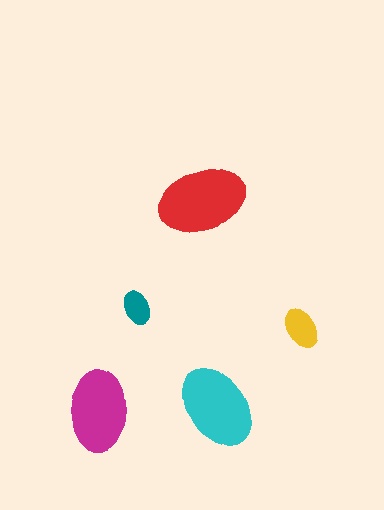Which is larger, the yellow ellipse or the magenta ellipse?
The magenta one.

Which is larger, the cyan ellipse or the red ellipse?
The red one.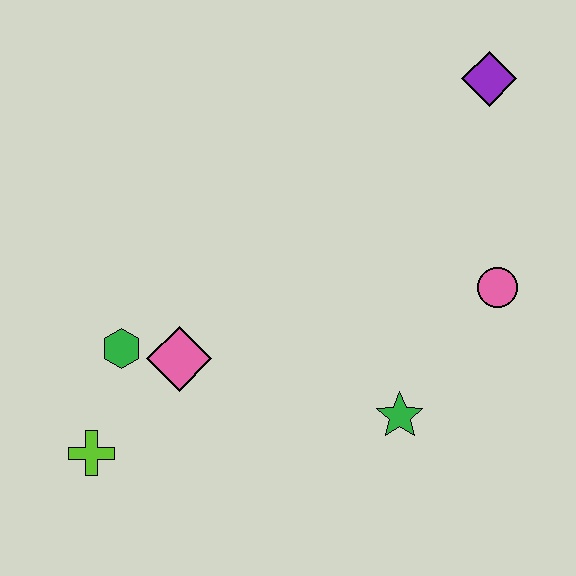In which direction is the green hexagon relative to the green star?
The green hexagon is to the left of the green star.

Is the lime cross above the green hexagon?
No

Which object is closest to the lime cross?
The green hexagon is closest to the lime cross.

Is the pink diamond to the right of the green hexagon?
Yes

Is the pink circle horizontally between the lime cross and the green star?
No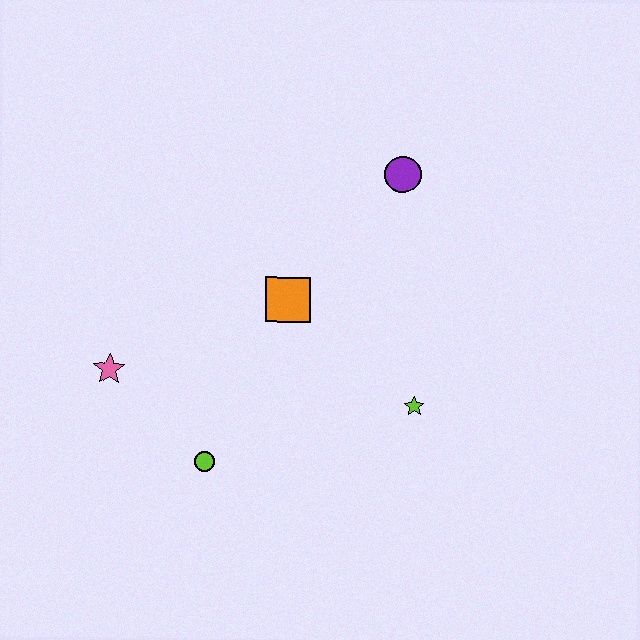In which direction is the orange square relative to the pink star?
The orange square is to the right of the pink star.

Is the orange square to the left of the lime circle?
No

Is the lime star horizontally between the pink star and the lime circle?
No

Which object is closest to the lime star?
The orange square is closest to the lime star.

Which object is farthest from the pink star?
The purple circle is farthest from the pink star.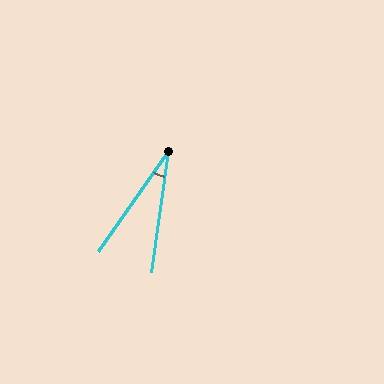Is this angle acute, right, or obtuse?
It is acute.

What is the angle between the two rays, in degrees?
Approximately 27 degrees.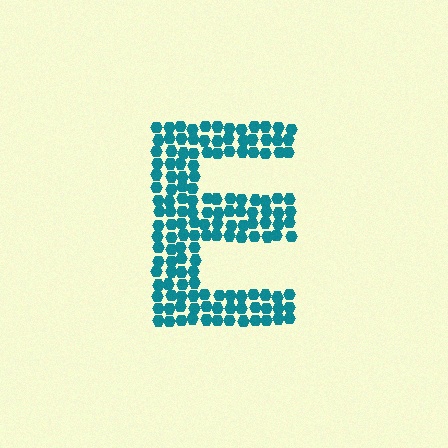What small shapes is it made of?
It is made of small hexagons.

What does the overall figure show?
The overall figure shows the letter E.